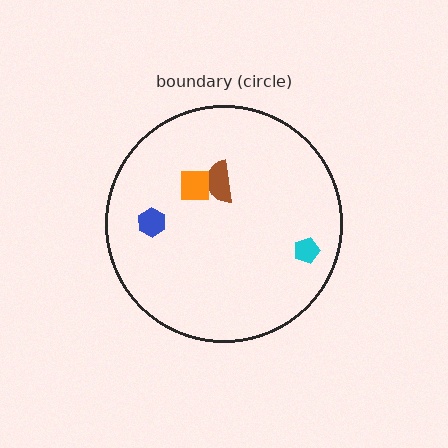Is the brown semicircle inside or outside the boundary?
Inside.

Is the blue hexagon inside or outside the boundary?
Inside.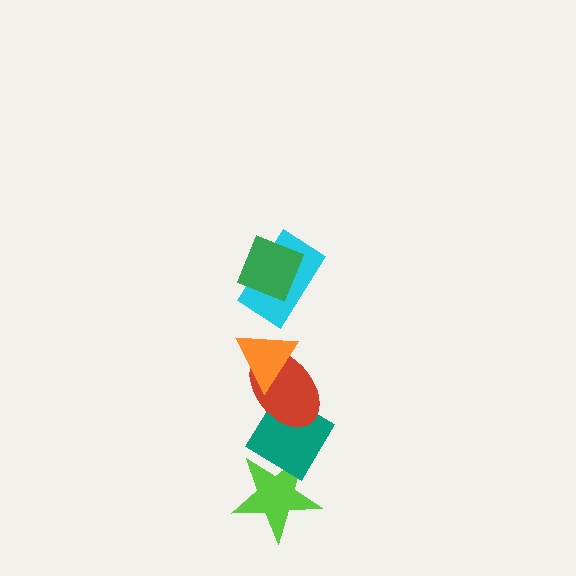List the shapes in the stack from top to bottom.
From top to bottom: the green diamond, the cyan rectangle, the orange triangle, the red ellipse, the teal diamond, the lime star.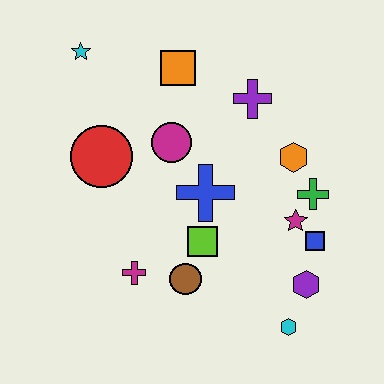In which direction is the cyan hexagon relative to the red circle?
The cyan hexagon is to the right of the red circle.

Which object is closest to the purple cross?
The orange hexagon is closest to the purple cross.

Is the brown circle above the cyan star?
No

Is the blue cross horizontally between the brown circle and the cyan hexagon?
Yes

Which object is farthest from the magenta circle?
The cyan hexagon is farthest from the magenta circle.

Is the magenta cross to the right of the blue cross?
No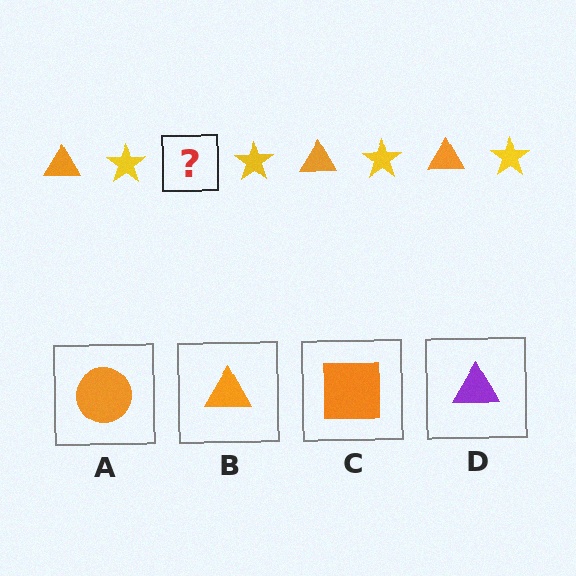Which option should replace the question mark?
Option B.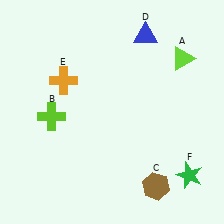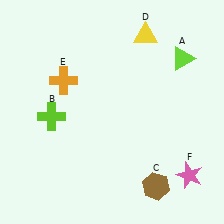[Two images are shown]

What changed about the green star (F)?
In Image 1, F is green. In Image 2, it changed to pink.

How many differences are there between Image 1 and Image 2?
There are 2 differences between the two images.